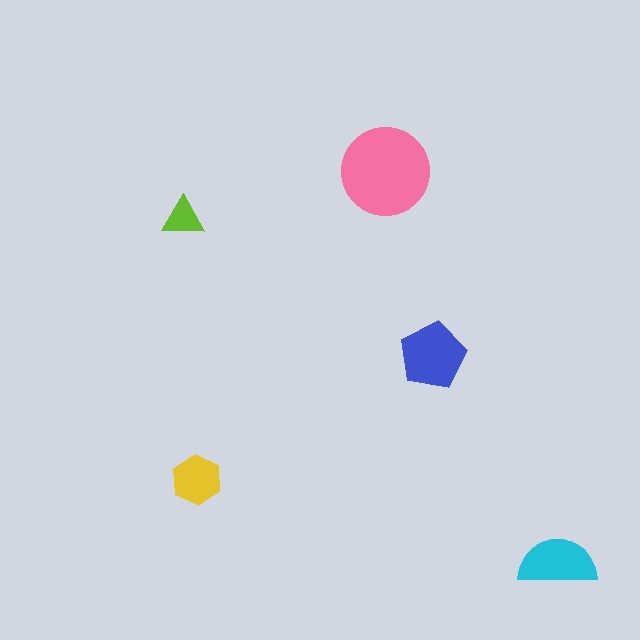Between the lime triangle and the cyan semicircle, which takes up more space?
The cyan semicircle.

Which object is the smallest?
The lime triangle.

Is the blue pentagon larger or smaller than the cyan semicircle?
Larger.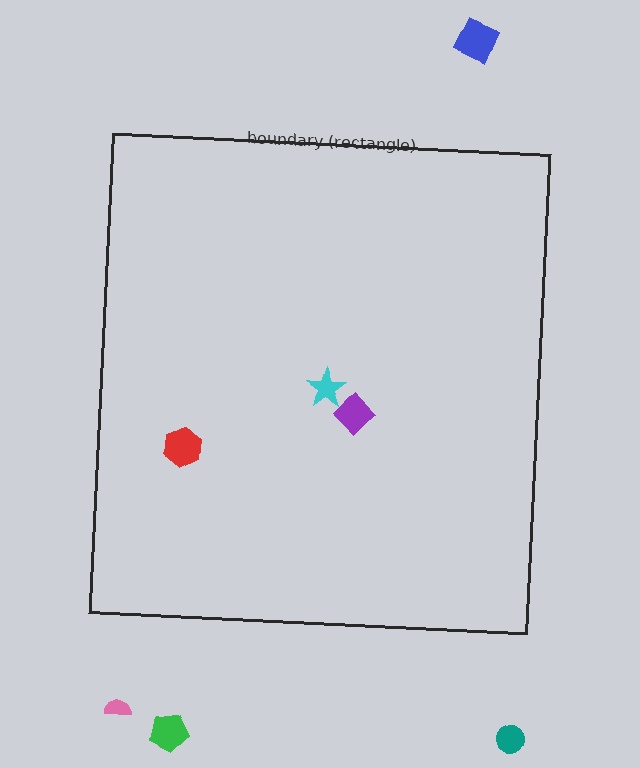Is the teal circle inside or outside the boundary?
Outside.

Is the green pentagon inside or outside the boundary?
Outside.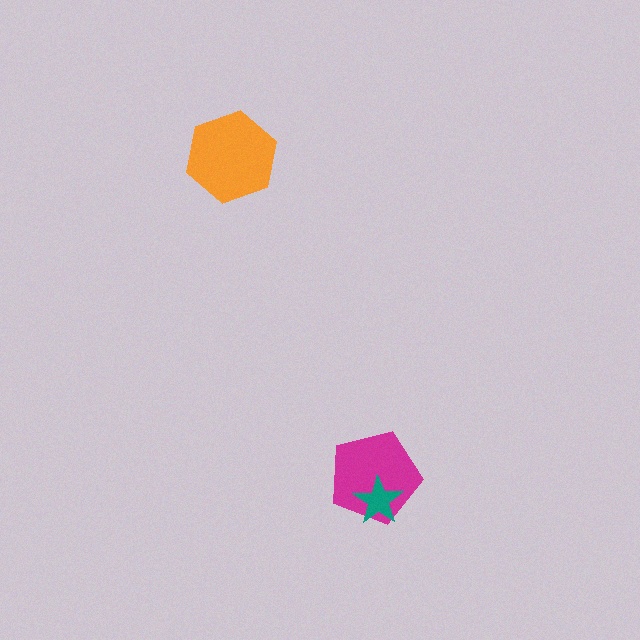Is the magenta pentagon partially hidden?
Yes, it is partially covered by another shape.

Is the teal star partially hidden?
No, no other shape covers it.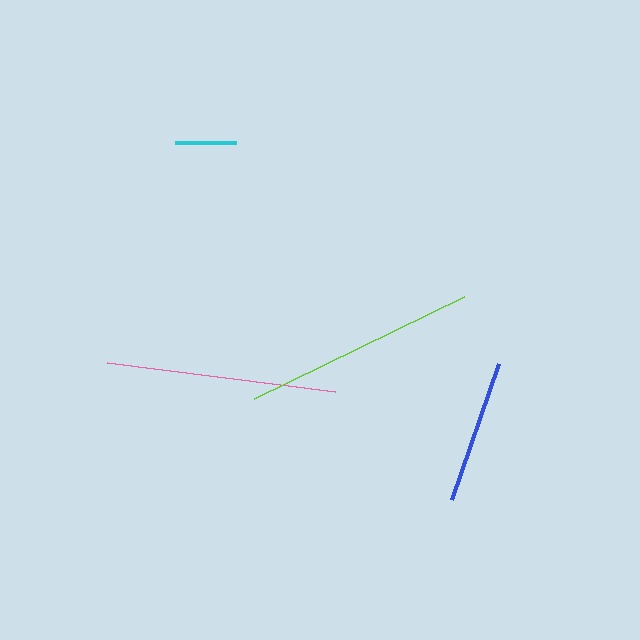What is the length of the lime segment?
The lime segment is approximately 233 pixels long.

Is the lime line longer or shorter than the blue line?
The lime line is longer than the blue line.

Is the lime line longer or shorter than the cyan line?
The lime line is longer than the cyan line.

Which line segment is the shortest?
The cyan line is the shortest at approximately 61 pixels.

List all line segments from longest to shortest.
From longest to shortest: lime, pink, blue, cyan.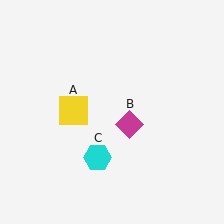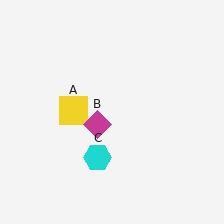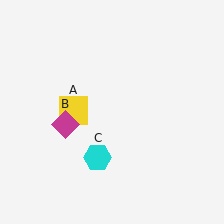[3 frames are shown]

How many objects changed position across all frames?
1 object changed position: magenta diamond (object B).